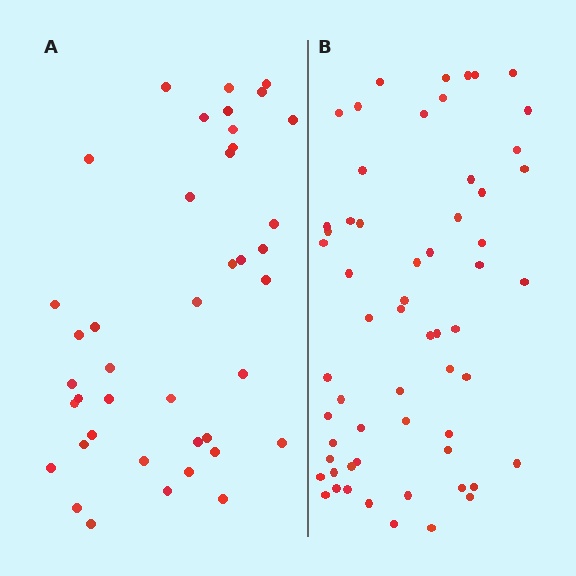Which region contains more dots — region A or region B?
Region B (the right region) has more dots.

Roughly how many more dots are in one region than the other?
Region B has approximately 20 more dots than region A.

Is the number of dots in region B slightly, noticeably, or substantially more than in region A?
Region B has substantially more. The ratio is roughly 1.5 to 1.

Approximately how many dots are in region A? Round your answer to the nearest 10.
About 40 dots. (The exact count is 41, which rounds to 40.)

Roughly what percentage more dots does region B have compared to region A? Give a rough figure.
About 45% more.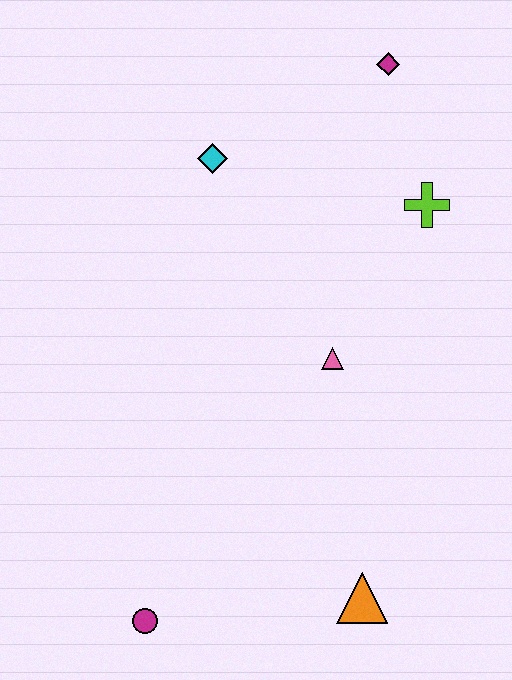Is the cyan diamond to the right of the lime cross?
No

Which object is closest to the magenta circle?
The orange triangle is closest to the magenta circle.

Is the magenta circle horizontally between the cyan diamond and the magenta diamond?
No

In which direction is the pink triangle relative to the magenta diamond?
The pink triangle is below the magenta diamond.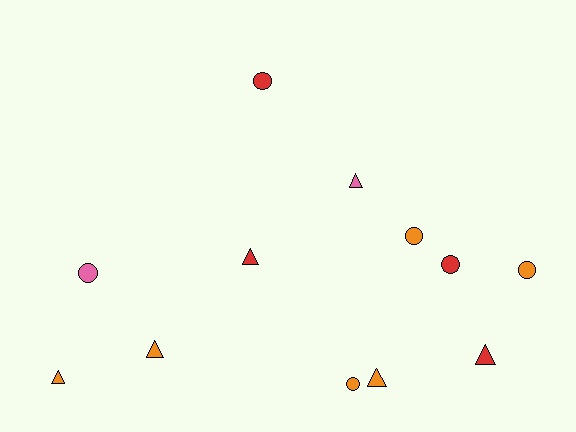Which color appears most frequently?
Orange, with 6 objects.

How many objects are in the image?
There are 12 objects.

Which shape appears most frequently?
Triangle, with 6 objects.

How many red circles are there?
There are 2 red circles.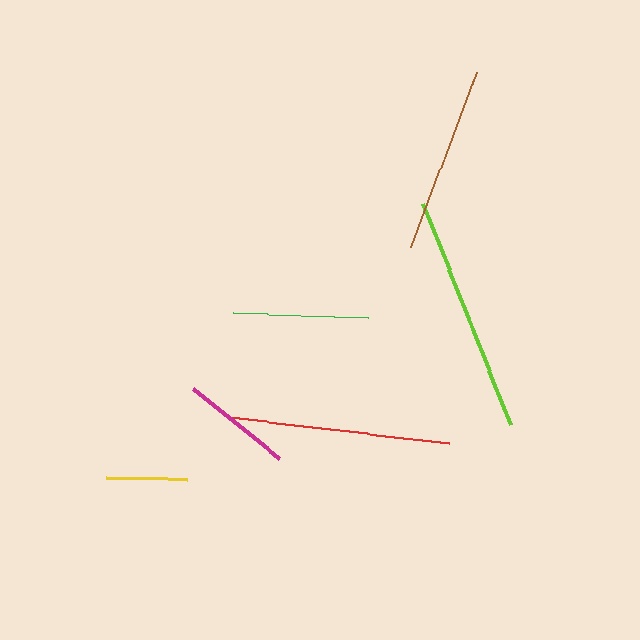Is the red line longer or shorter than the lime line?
The lime line is longer than the red line.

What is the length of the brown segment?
The brown segment is approximately 187 pixels long.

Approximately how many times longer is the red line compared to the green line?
The red line is approximately 1.6 times the length of the green line.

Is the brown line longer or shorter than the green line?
The brown line is longer than the green line.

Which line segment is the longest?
The lime line is the longest at approximately 238 pixels.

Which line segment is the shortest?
The yellow line is the shortest at approximately 82 pixels.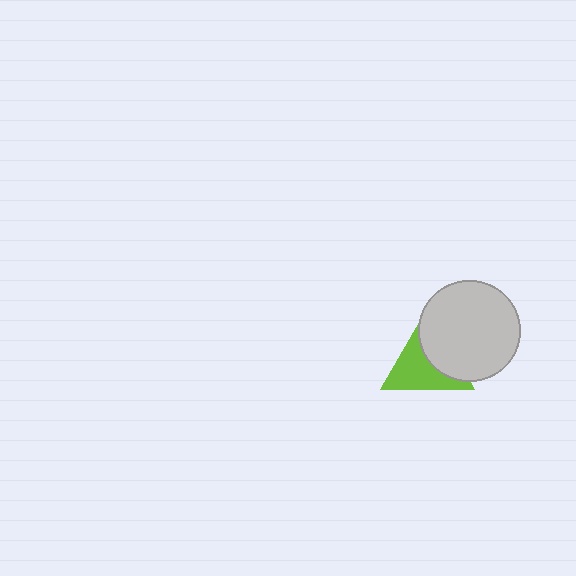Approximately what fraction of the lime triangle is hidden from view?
Roughly 43% of the lime triangle is hidden behind the light gray circle.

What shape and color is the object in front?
The object in front is a light gray circle.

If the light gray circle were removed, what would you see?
You would see the complete lime triangle.